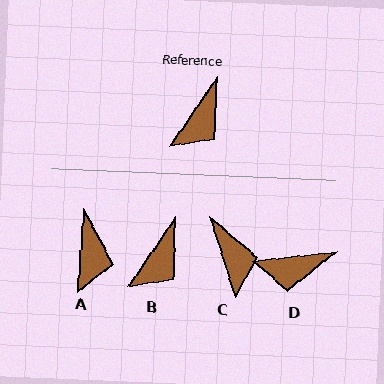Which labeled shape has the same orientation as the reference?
B.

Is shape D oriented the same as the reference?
No, it is off by about 50 degrees.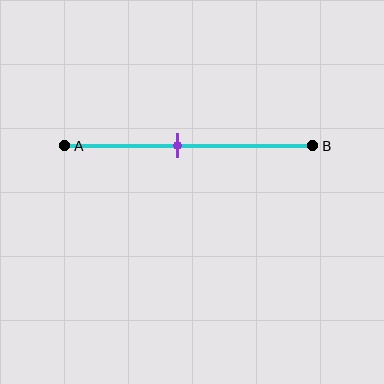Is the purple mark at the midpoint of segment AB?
No, the mark is at about 45% from A, not at the 50% midpoint.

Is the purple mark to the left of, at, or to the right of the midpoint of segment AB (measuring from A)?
The purple mark is to the left of the midpoint of segment AB.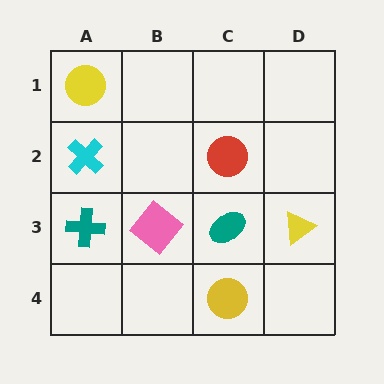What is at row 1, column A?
A yellow circle.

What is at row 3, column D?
A yellow triangle.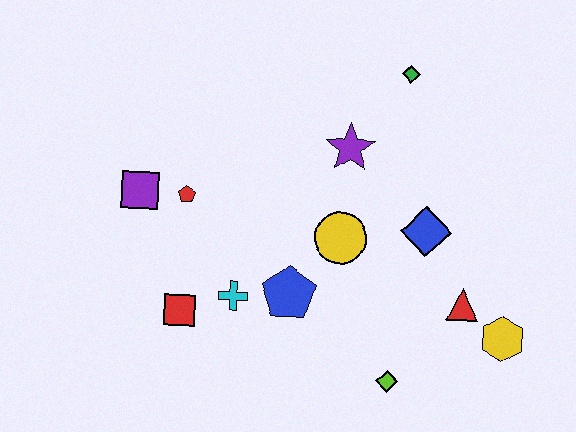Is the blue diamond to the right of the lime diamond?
Yes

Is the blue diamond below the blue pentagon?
No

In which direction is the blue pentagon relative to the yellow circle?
The blue pentagon is below the yellow circle.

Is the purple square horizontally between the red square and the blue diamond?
No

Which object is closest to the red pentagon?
The purple square is closest to the red pentagon.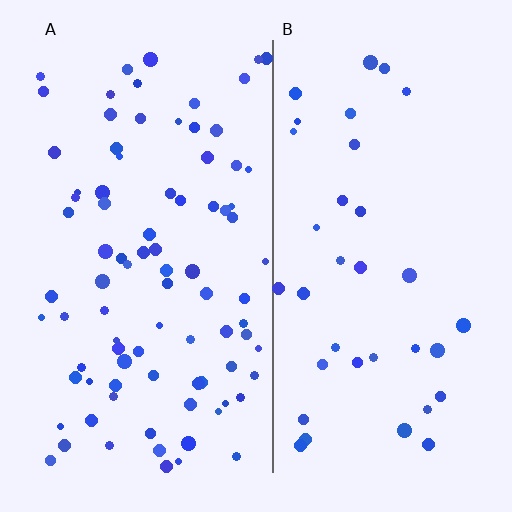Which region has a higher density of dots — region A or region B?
A (the left).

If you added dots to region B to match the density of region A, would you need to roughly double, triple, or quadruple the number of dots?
Approximately double.